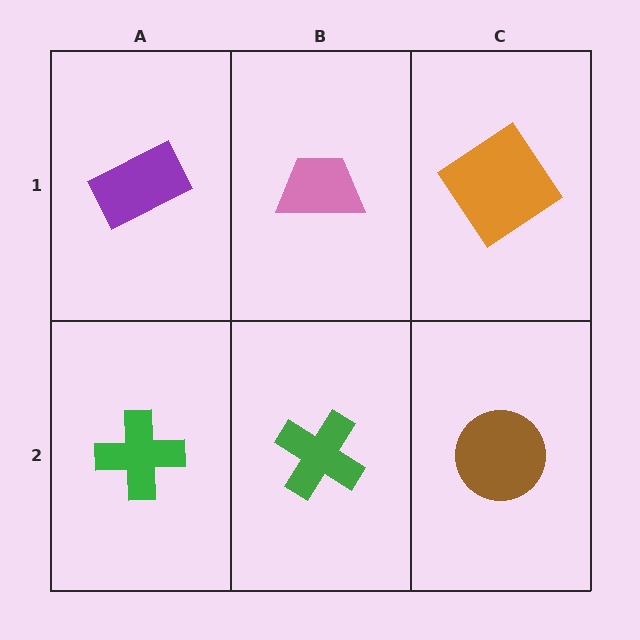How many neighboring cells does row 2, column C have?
2.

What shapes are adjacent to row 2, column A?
A purple rectangle (row 1, column A), a green cross (row 2, column B).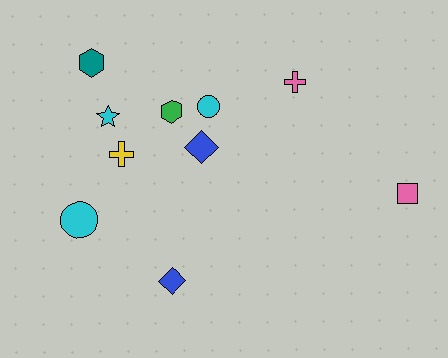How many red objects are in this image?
There are no red objects.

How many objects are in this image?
There are 10 objects.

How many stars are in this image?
There is 1 star.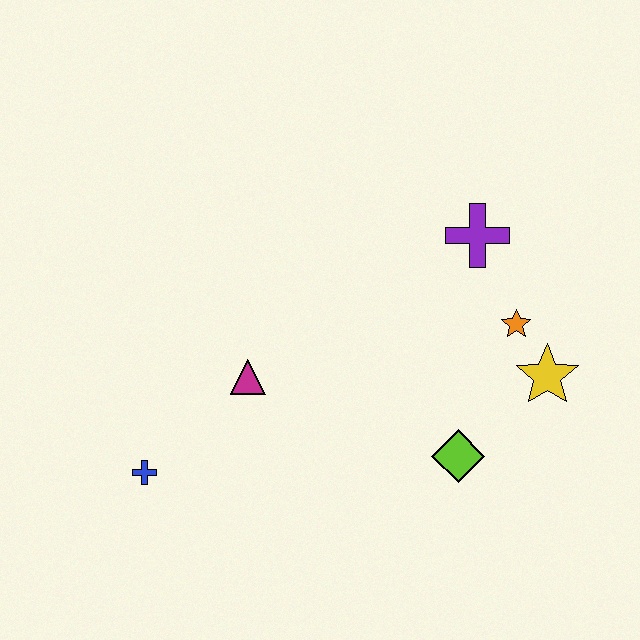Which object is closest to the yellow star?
The orange star is closest to the yellow star.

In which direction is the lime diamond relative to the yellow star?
The lime diamond is to the left of the yellow star.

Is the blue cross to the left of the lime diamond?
Yes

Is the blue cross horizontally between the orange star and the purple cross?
No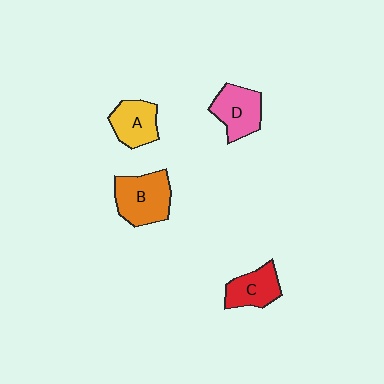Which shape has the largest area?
Shape B (orange).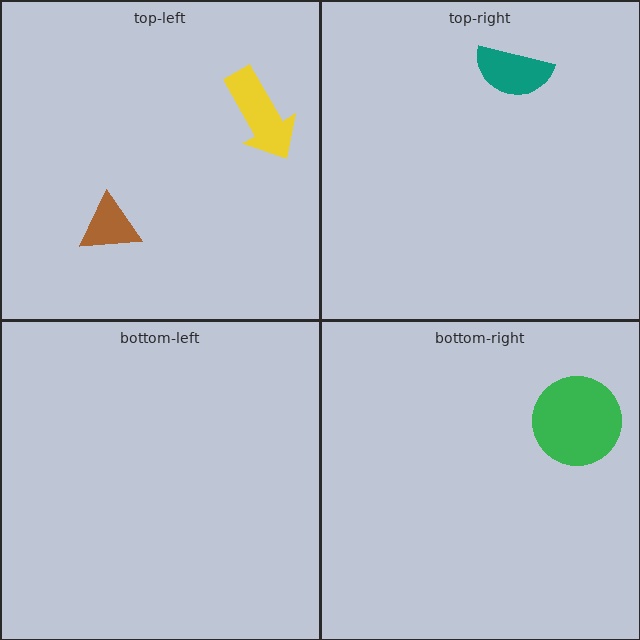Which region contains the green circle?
The bottom-right region.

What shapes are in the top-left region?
The yellow arrow, the brown triangle.